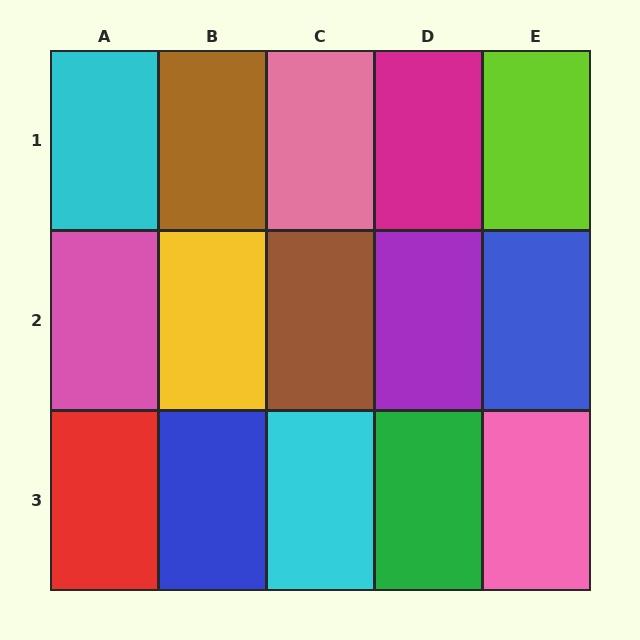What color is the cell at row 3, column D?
Green.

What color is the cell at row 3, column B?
Blue.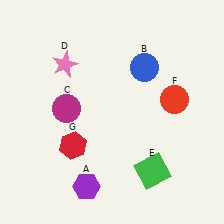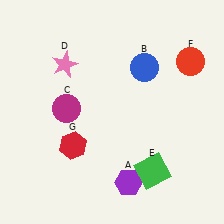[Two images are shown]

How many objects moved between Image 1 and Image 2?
2 objects moved between the two images.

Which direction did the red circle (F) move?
The red circle (F) moved up.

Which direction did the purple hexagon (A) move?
The purple hexagon (A) moved right.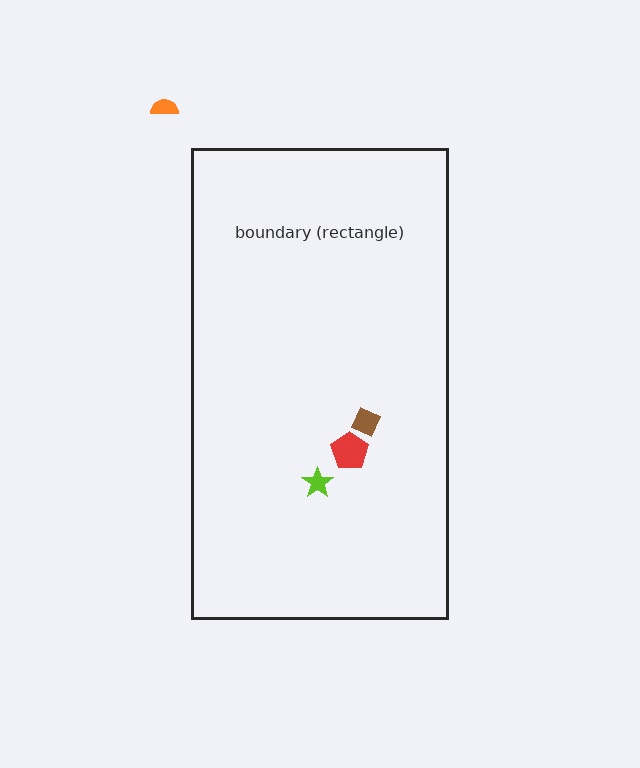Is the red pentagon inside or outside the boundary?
Inside.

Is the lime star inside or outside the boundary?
Inside.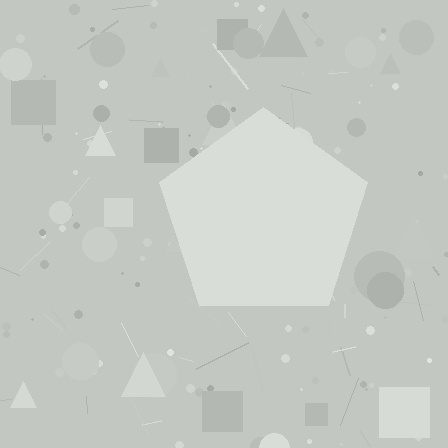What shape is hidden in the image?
A pentagon is hidden in the image.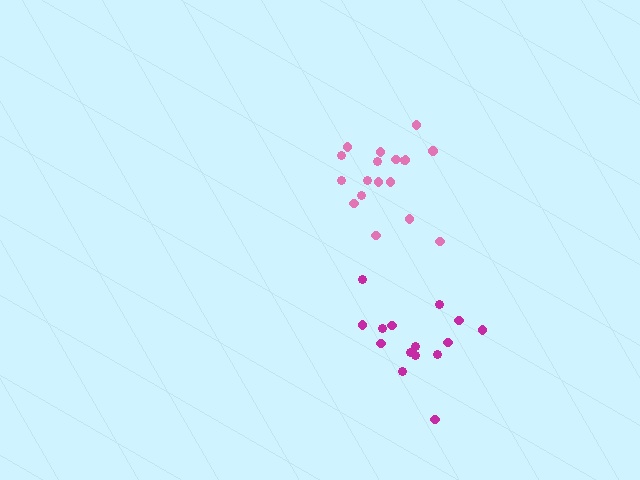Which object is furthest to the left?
The pink cluster is leftmost.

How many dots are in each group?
Group 1: 18 dots, Group 2: 15 dots (33 total).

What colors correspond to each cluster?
The clusters are colored: pink, magenta.